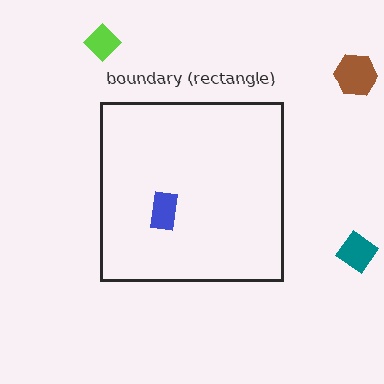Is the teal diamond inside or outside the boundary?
Outside.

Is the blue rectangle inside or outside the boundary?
Inside.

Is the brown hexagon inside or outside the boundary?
Outside.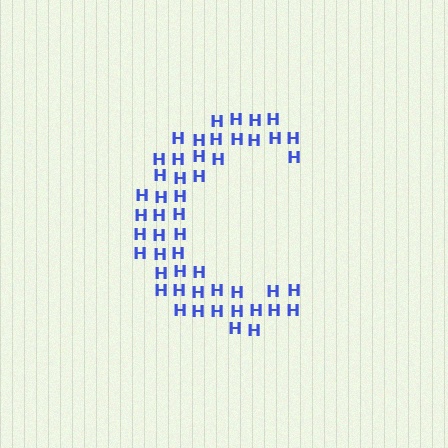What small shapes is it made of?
It is made of small letter H's.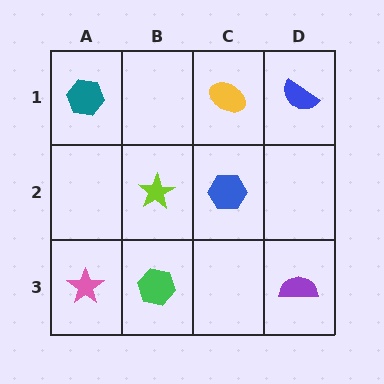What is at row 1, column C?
A yellow ellipse.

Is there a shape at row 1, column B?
No, that cell is empty.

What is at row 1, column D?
A blue semicircle.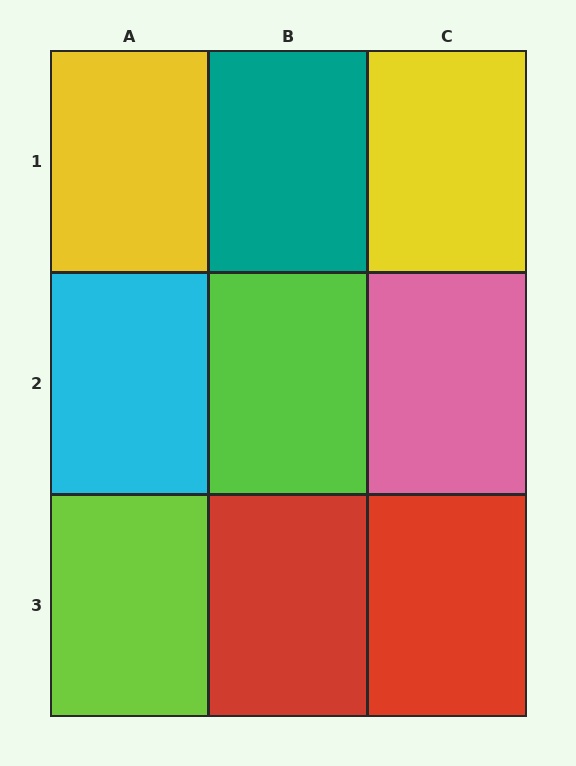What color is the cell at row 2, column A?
Cyan.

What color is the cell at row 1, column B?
Teal.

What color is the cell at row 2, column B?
Lime.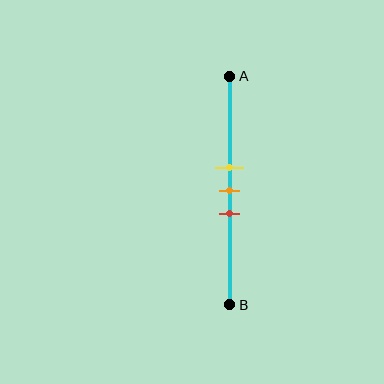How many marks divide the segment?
There are 3 marks dividing the segment.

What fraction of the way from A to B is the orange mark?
The orange mark is approximately 50% (0.5) of the way from A to B.